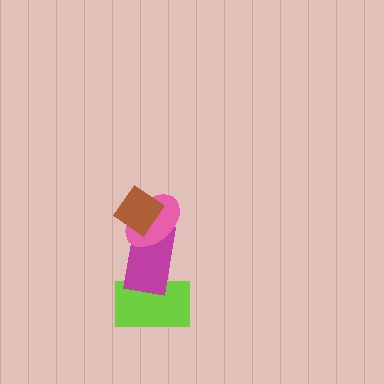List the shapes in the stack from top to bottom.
From top to bottom: the brown diamond, the pink ellipse, the magenta rectangle, the lime rectangle.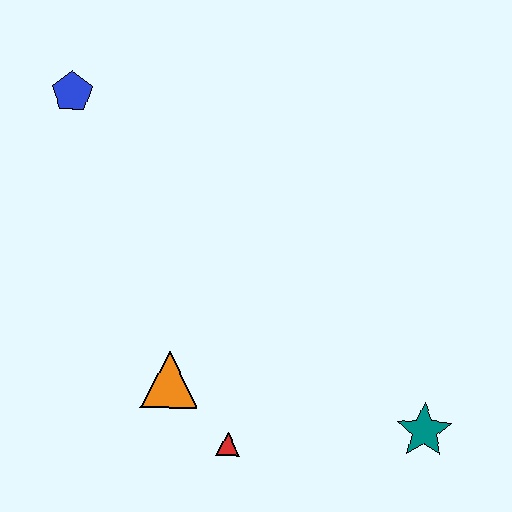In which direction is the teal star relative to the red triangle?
The teal star is to the right of the red triangle.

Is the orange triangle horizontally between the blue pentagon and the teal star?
Yes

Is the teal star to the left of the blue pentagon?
No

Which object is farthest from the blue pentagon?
The teal star is farthest from the blue pentagon.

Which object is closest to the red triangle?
The orange triangle is closest to the red triangle.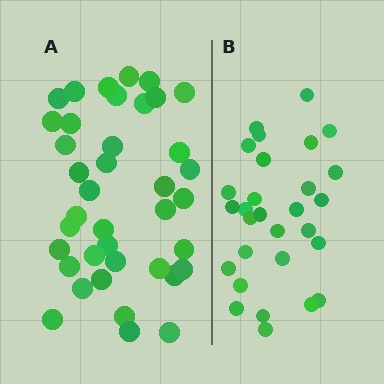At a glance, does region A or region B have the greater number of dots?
Region A (the left region) has more dots.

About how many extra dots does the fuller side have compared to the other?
Region A has roughly 10 or so more dots than region B.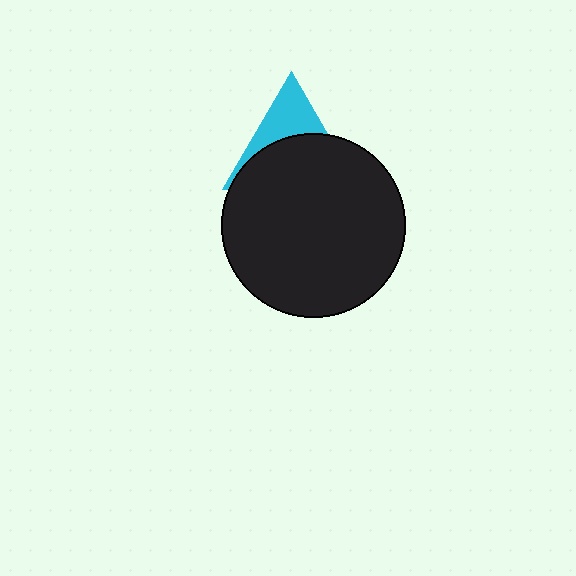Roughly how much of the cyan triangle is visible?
A small part of it is visible (roughly 37%).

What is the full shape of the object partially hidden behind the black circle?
The partially hidden object is a cyan triangle.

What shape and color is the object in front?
The object in front is a black circle.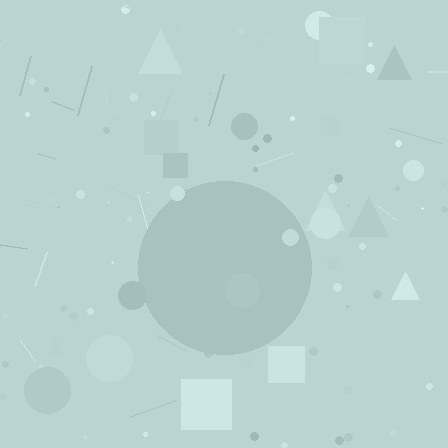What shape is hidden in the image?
A circle is hidden in the image.